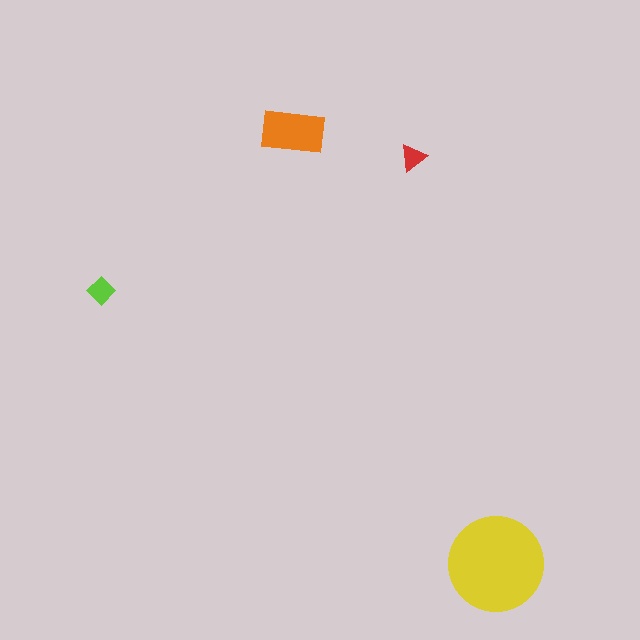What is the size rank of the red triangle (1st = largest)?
4th.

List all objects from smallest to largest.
The red triangle, the lime diamond, the orange rectangle, the yellow circle.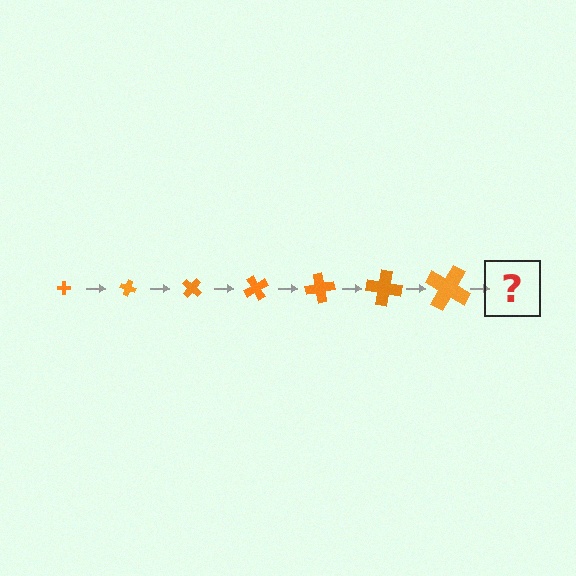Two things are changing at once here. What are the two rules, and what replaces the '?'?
The two rules are that the cross grows larger each step and it rotates 20 degrees each step. The '?' should be a cross, larger than the previous one and rotated 140 degrees from the start.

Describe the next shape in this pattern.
It should be a cross, larger than the previous one and rotated 140 degrees from the start.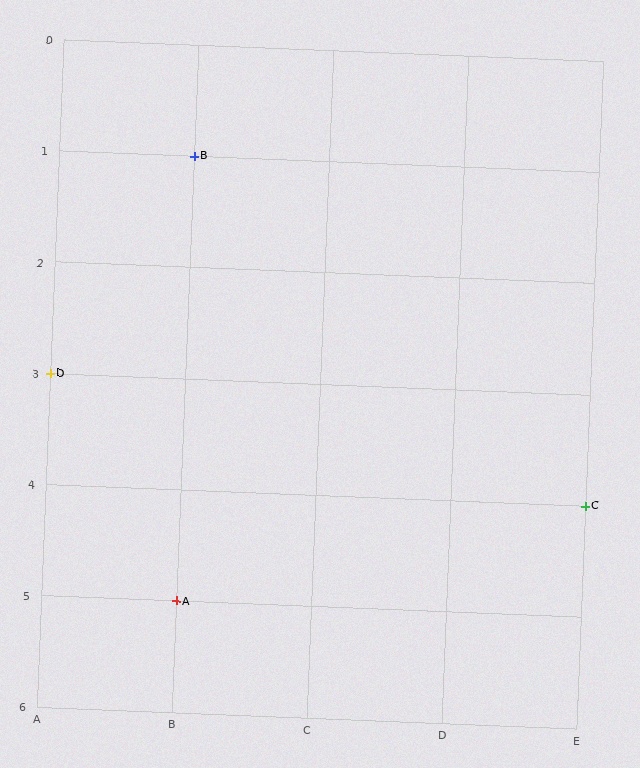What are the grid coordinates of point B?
Point B is at grid coordinates (B, 1).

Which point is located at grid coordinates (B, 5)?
Point A is at (B, 5).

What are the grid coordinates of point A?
Point A is at grid coordinates (B, 5).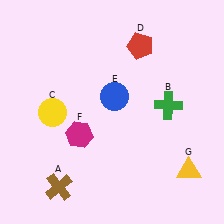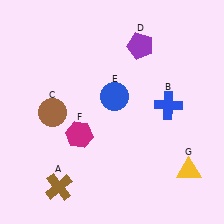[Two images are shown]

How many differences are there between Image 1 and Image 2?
There are 3 differences between the two images.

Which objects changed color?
B changed from green to blue. C changed from yellow to brown. D changed from red to purple.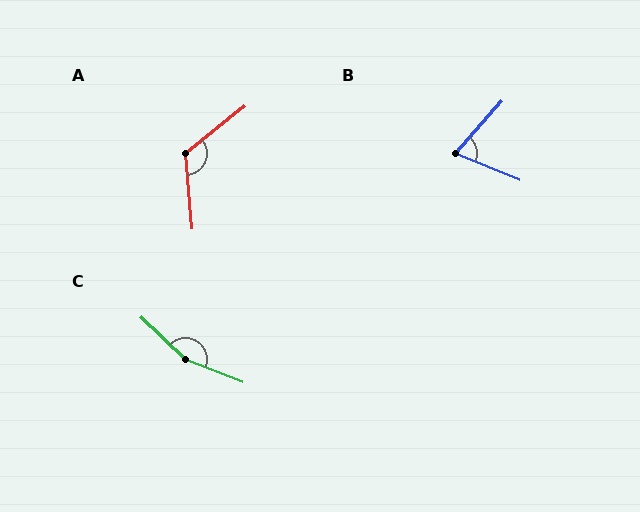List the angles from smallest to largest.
B (70°), A (123°), C (158°).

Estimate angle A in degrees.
Approximately 123 degrees.